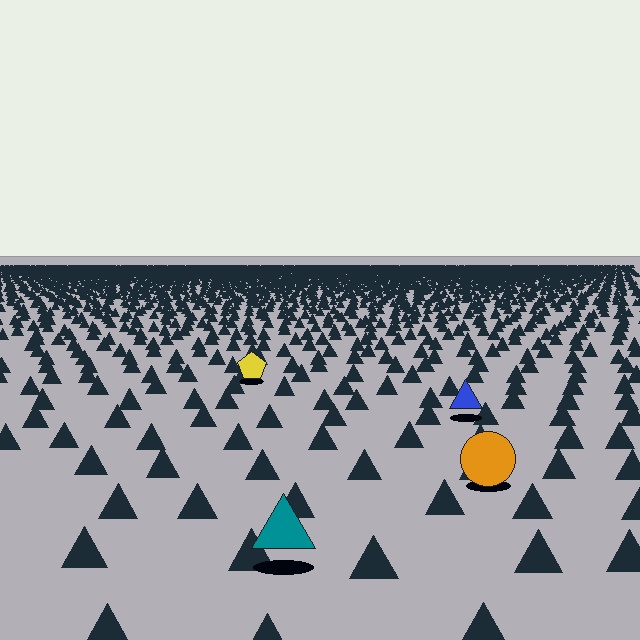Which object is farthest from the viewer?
The yellow pentagon is farthest from the viewer. It appears smaller and the ground texture around it is denser.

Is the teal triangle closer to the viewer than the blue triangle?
Yes. The teal triangle is closer — you can tell from the texture gradient: the ground texture is coarser near it.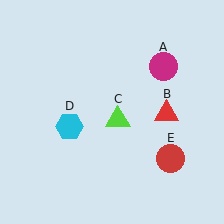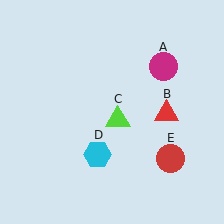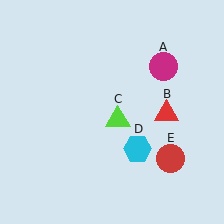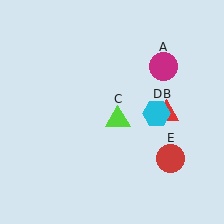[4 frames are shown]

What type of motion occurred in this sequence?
The cyan hexagon (object D) rotated counterclockwise around the center of the scene.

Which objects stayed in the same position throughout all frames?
Magenta circle (object A) and red triangle (object B) and lime triangle (object C) and red circle (object E) remained stationary.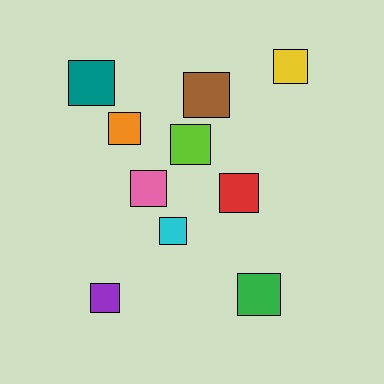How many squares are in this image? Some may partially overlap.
There are 10 squares.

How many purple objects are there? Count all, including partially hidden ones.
There is 1 purple object.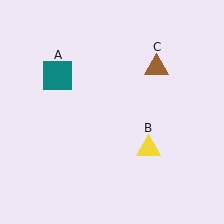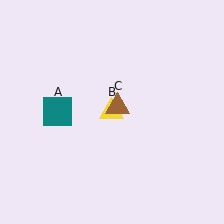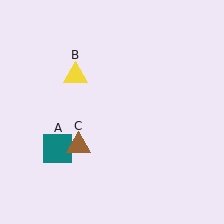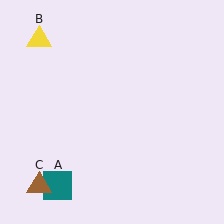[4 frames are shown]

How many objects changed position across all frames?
3 objects changed position: teal square (object A), yellow triangle (object B), brown triangle (object C).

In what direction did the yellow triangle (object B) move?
The yellow triangle (object B) moved up and to the left.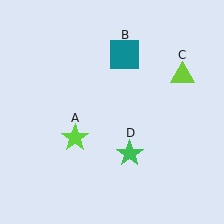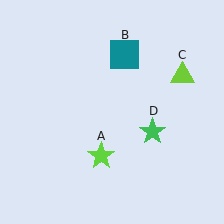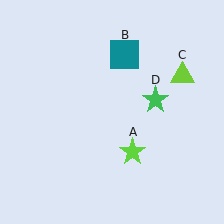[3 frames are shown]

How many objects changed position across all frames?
2 objects changed position: lime star (object A), green star (object D).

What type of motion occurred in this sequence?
The lime star (object A), green star (object D) rotated counterclockwise around the center of the scene.